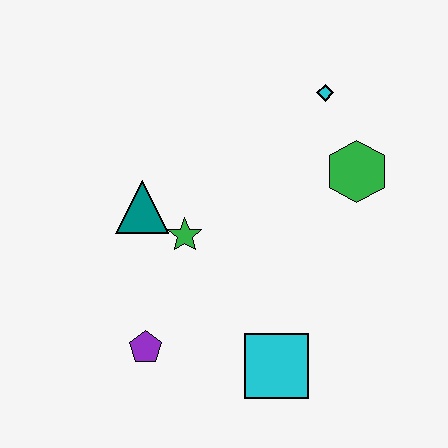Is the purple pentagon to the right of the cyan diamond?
No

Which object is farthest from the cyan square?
The cyan diamond is farthest from the cyan square.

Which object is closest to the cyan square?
The purple pentagon is closest to the cyan square.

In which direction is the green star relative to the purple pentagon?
The green star is above the purple pentagon.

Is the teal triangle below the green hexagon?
Yes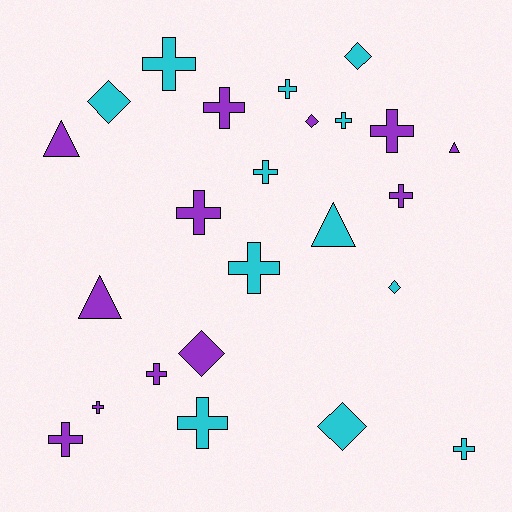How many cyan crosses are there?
There are 7 cyan crosses.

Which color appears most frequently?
Cyan, with 12 objects.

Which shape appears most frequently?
Cross, with 14 objects.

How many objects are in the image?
There are 24 objects.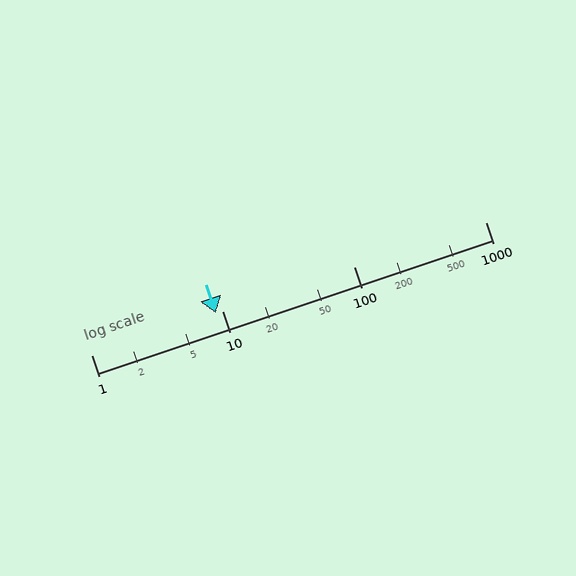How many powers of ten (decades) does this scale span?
The scale spans 3 decades, from 1 to 1000.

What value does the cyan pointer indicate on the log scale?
The pointer indicates approximately 8.9.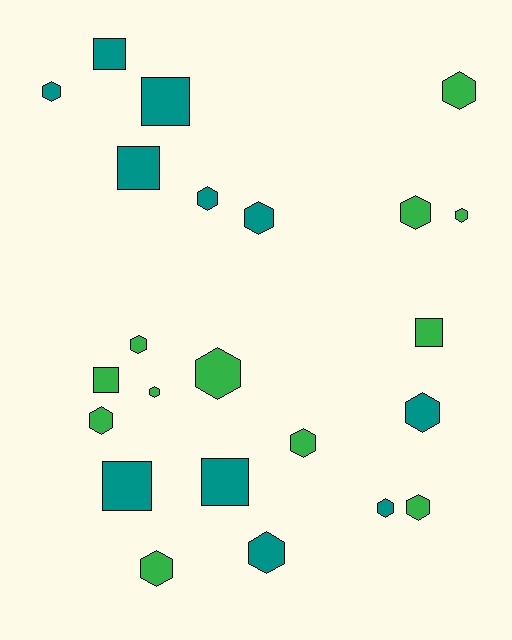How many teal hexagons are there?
There are 6 teal hexagons.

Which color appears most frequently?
Green, with 12 objects.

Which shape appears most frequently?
Hexagon, with 16 objects.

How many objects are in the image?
There are 23 objects.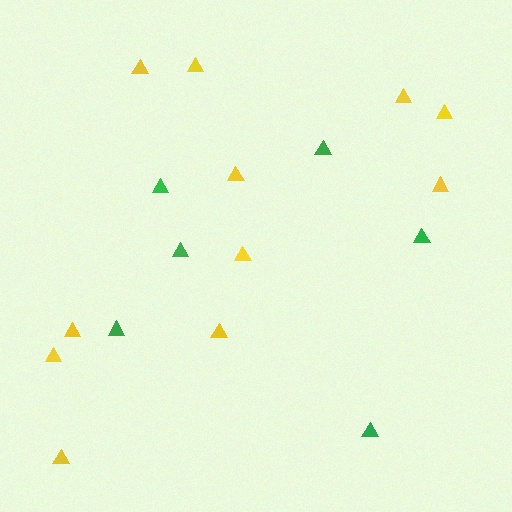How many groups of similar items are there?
There are 2 groups: one group of green triangles (6) and one group of yellow triangles (11).